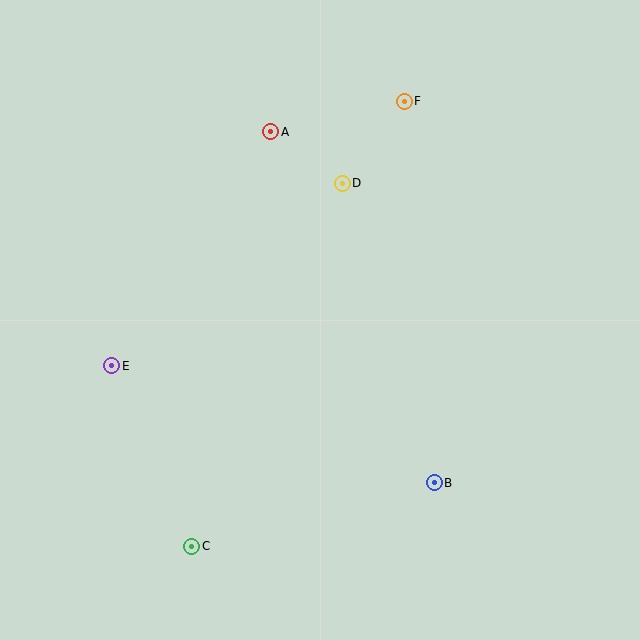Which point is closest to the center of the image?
Point D at (342, 183) is closest to the center.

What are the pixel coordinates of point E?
Point E is at (112, 366).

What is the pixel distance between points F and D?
The distance between F and D is 103 pixels.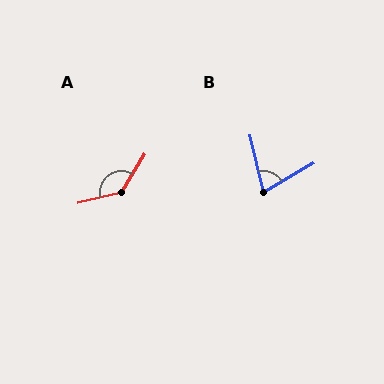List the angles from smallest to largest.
B (73°), A (134°).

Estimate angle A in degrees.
Approximately 134 degrees.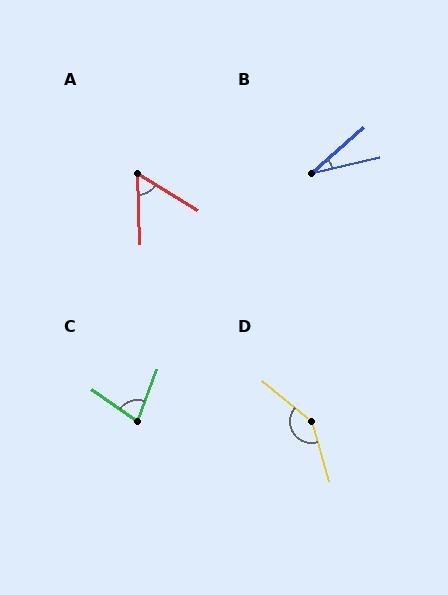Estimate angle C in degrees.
Approximately 76 degrees.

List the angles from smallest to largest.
B (28°), A (57°), C (76°), D (145°).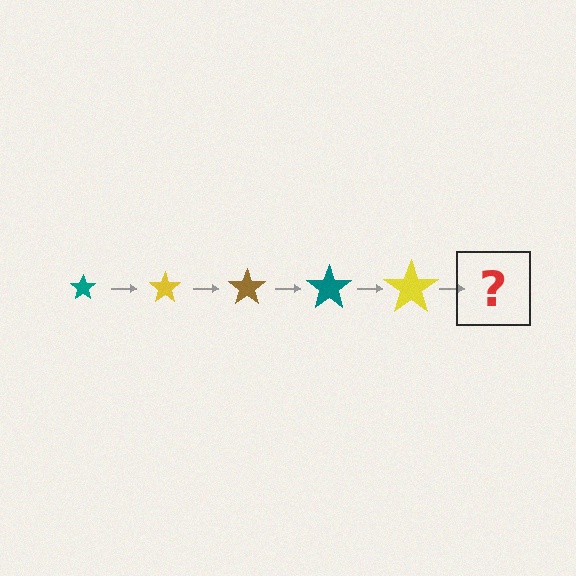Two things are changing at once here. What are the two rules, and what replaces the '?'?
The two rules are that the star grows larger each step and the color cycles through teal, yellow, and brown. The '?' should be a brown star, larger than the previous one.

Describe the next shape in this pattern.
It should be a brown star, larger than the previous one.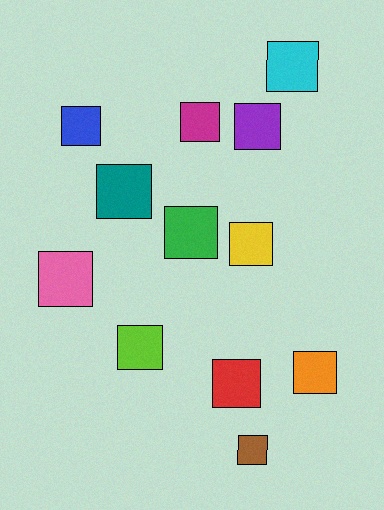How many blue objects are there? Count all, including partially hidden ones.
There is 1 blue object.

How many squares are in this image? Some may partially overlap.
There are 12 squares.